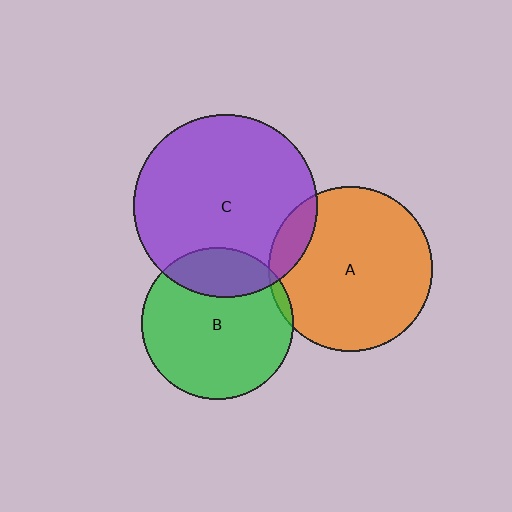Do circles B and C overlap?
Yes.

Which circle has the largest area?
Circle C (purple).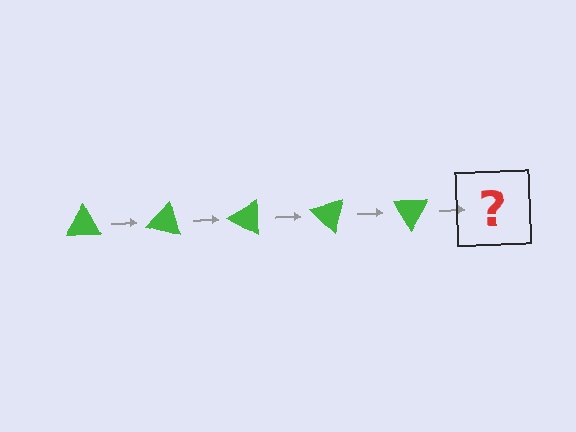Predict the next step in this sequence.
The next step is a green triangle rotated 75 degrees.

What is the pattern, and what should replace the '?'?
The pattern is that the triangle rotates 15 degrees each step. The '?' should be a green triangle rotated 75 degrees.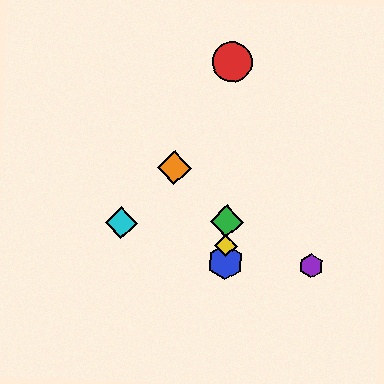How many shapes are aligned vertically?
4 shapes (the red circle, the blue hexagon, the green diamond, the yellow diamond) are aligned vertically.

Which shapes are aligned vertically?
The red circle, the blue hexagon, the green diamond, the yellow diamond are aligned vertically.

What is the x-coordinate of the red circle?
The red circle is at x≈233.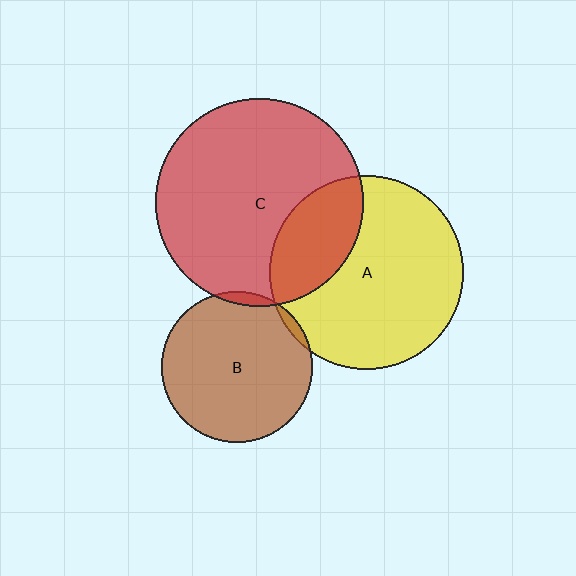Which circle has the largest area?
Circle C (red).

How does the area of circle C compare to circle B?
Approximately 1.9 times.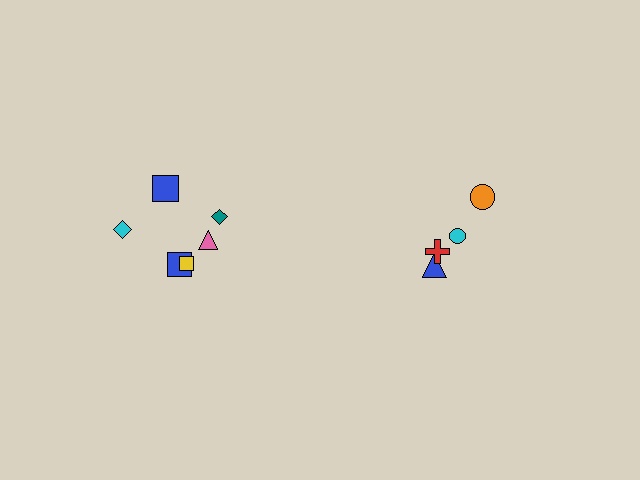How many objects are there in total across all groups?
There are 10 objects.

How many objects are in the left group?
There are 6 objects.